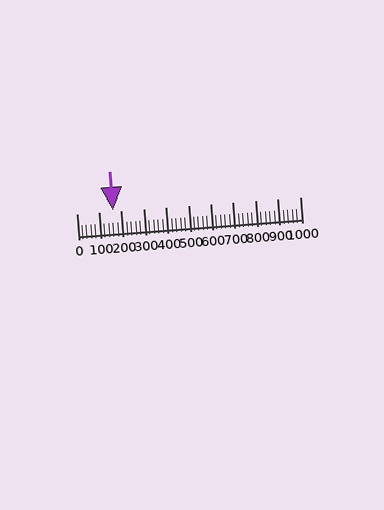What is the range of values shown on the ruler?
The ruler shows values from 0 to 1000.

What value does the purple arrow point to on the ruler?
The purple arrow points to approximately 164.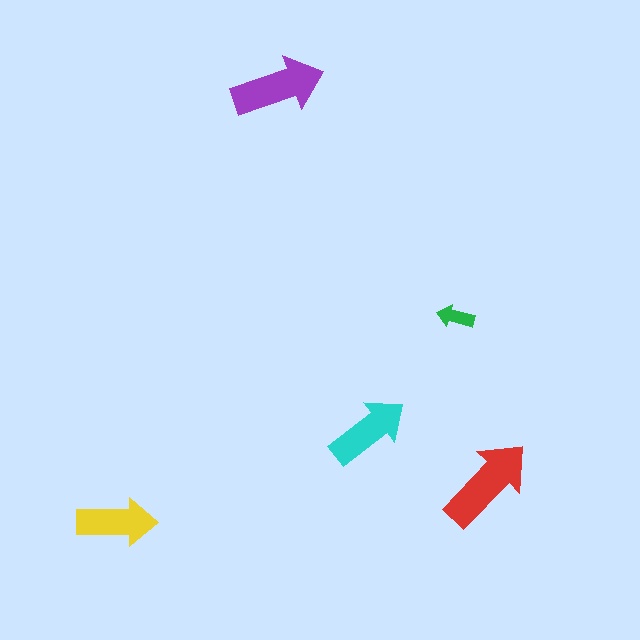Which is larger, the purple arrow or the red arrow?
The red one.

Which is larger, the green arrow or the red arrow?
The red one.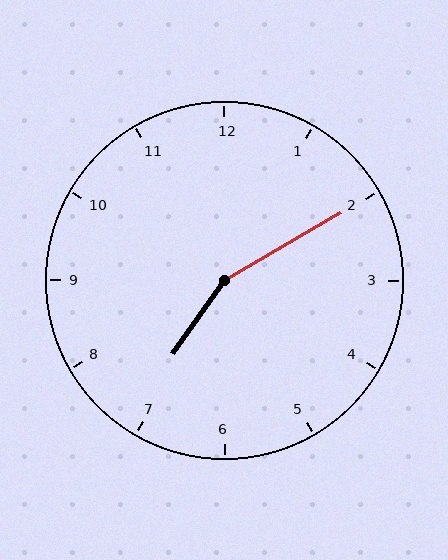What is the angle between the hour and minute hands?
Approximately 155 degrees.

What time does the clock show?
7:10.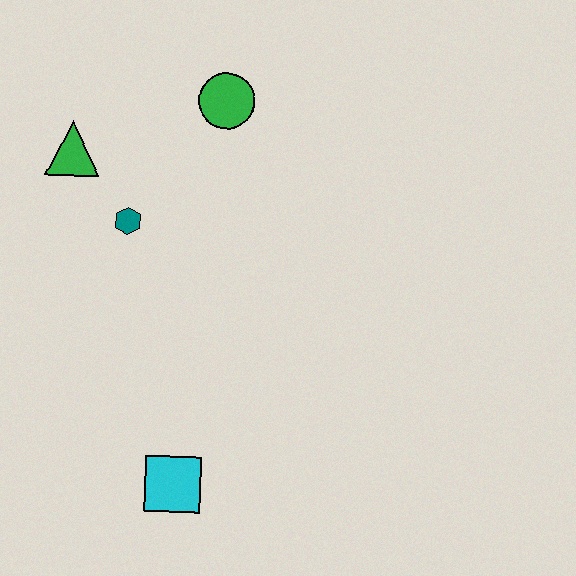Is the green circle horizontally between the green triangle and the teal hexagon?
No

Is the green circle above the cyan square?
Yes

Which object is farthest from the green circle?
The cyan square is farthest from the green circle.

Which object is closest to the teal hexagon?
The green triangle is closest to the teal hexagon.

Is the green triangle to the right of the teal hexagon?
No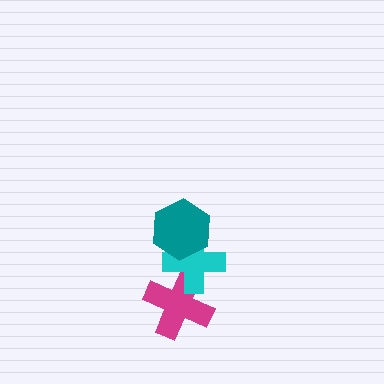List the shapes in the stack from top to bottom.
From top to bottom: the teal hexagon, the cyan cross, the magenta cross.